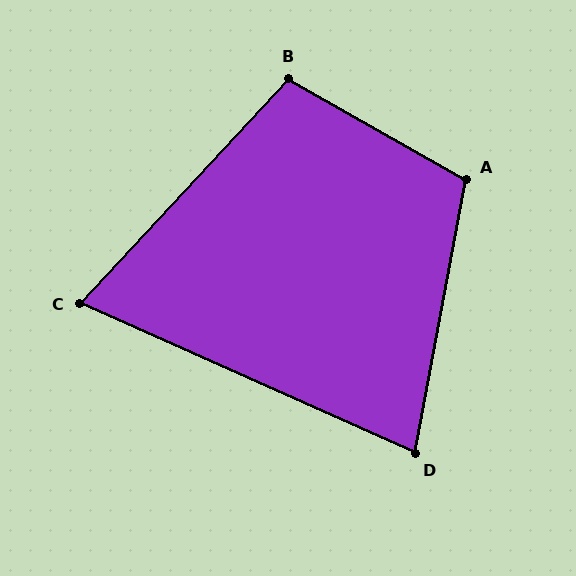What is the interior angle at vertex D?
Approximately 77 degrees (acute).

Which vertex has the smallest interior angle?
C, at approximately 71 degrees.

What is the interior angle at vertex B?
Approximately 103 degrees (obtuse).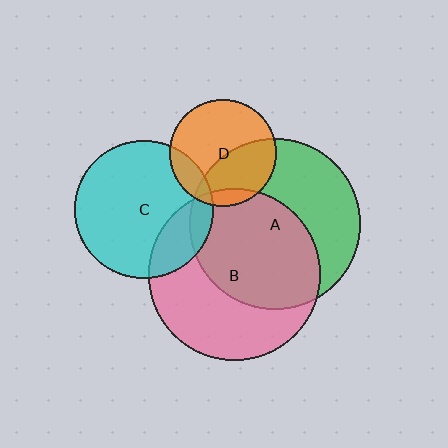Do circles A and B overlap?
Yes.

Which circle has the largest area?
Circle B (pink).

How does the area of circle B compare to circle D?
Approximately 2.6 times.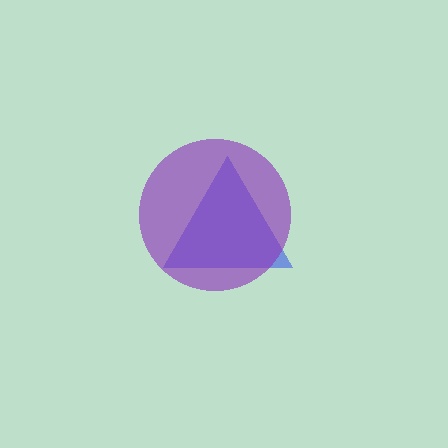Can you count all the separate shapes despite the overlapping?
Yes, there are 2 separate shapes.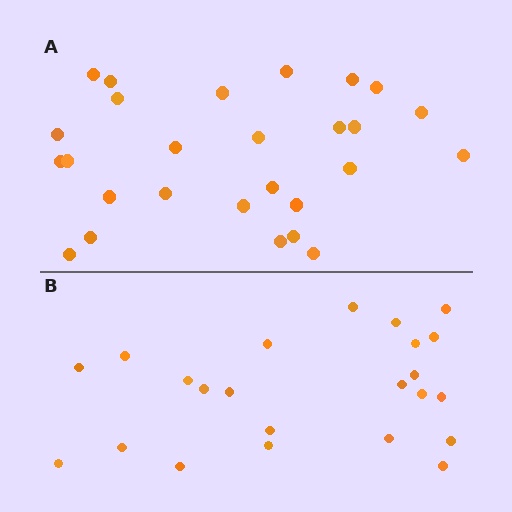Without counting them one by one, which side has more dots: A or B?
Region A (the top region) has more dots.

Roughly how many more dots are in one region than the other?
Region A has about 4 more dots than region B.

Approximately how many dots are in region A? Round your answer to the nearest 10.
About 30 dots. (The exact count is 27, which rounds to 30.)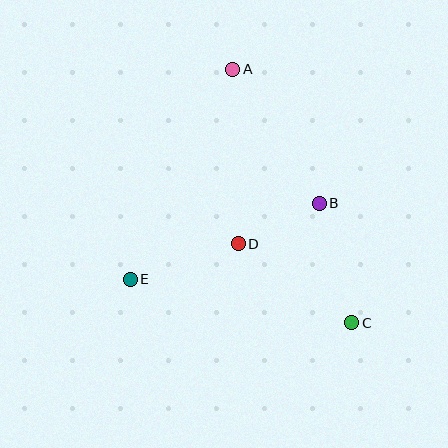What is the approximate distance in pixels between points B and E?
The distance between B and E is approximately 204 pixels.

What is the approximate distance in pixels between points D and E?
The distance between D and E is approximately 114 pixels.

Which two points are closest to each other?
Points B and D are closest to each other.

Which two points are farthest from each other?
Points A and C are farthest from each other.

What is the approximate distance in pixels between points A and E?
The distance between A and E is approximately 233 pixels.